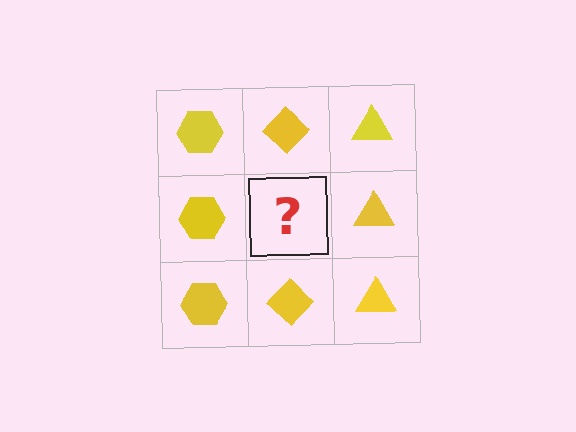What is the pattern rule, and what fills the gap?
The rule is that each column has a consistent shape. The gap should be filled with a yellow diamond.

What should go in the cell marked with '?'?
The missing cell should contain a yellow diamond.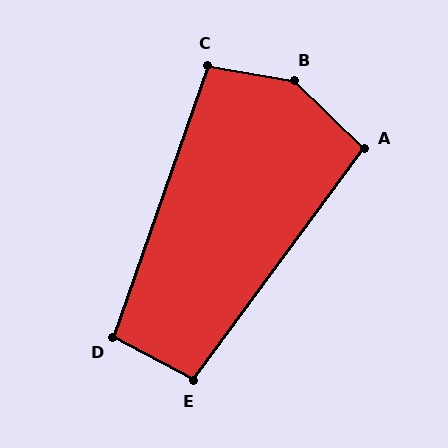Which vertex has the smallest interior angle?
A, at approximately 98 degrees.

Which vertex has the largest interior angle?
B, at approximately 146 degrees.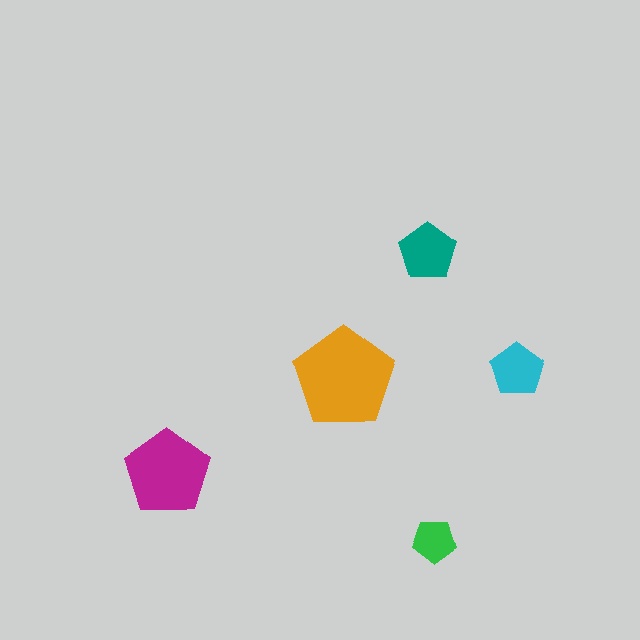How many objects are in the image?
There are 5 objects in the image.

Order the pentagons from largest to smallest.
the orange one, the magenta one, the teal one, the cyan one, the green one.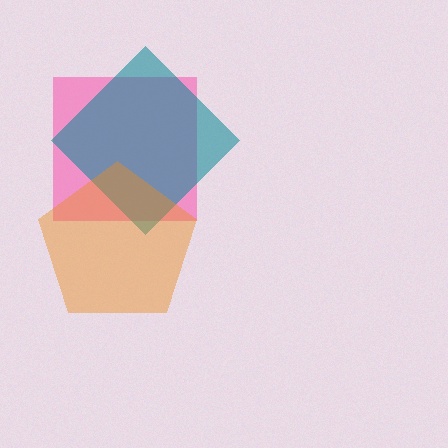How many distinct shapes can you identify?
There are 3 distinct shapes: a pink square, a teal diamond, an orange pentagon.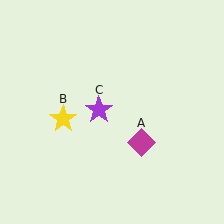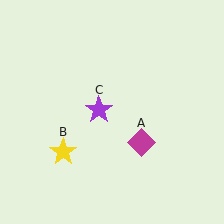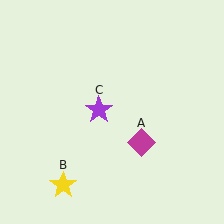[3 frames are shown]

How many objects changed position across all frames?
1 object changed position: yellow star (object B).